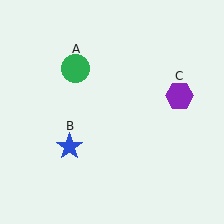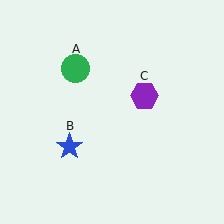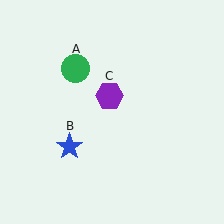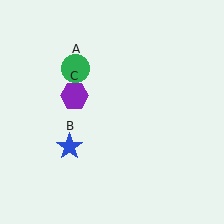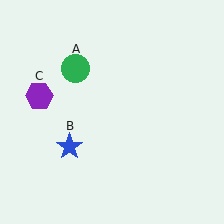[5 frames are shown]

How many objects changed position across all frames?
1 object changed position: purple hexagon (object C).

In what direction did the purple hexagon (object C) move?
The purple hexagon (object C) moved left.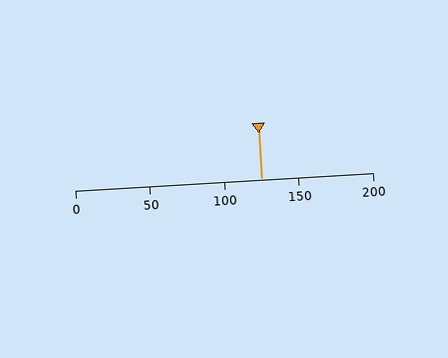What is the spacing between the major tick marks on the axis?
The major ticks are spaced 50 apart.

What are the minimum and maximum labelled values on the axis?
The axis runs from 0 to 200.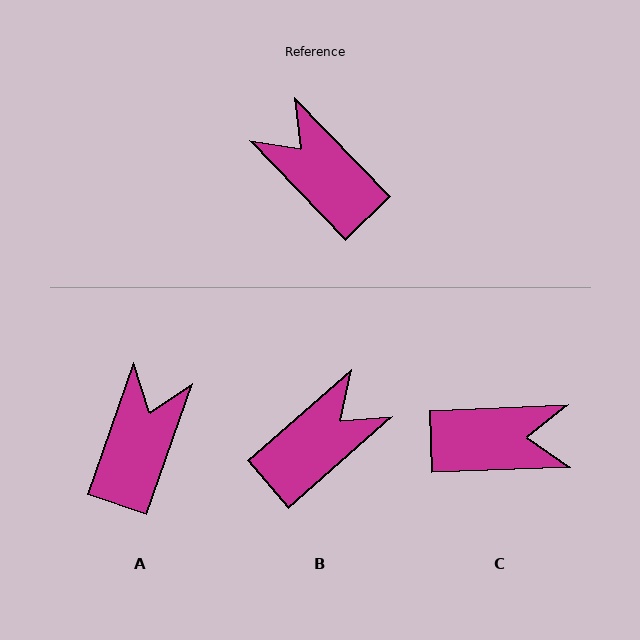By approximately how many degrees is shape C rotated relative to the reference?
Approximately 132 degrees clockwise.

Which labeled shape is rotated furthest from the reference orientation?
C, about 132 degrees away.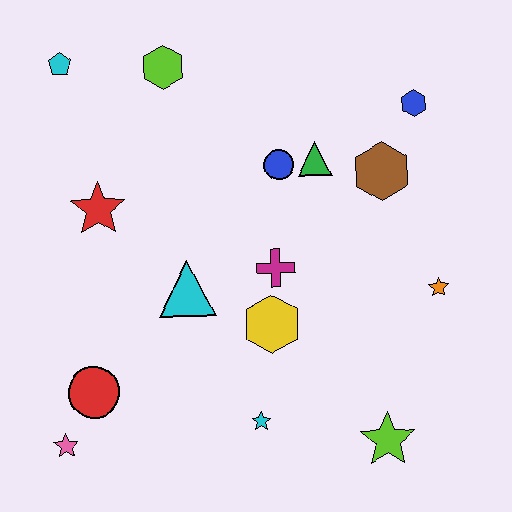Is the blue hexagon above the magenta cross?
Yes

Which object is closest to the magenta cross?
The yellow hexagon is closest to the magenta cross.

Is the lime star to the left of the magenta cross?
No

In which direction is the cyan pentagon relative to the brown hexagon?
The cyan pentagon is to the left of the brown hexagon.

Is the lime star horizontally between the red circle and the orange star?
Yes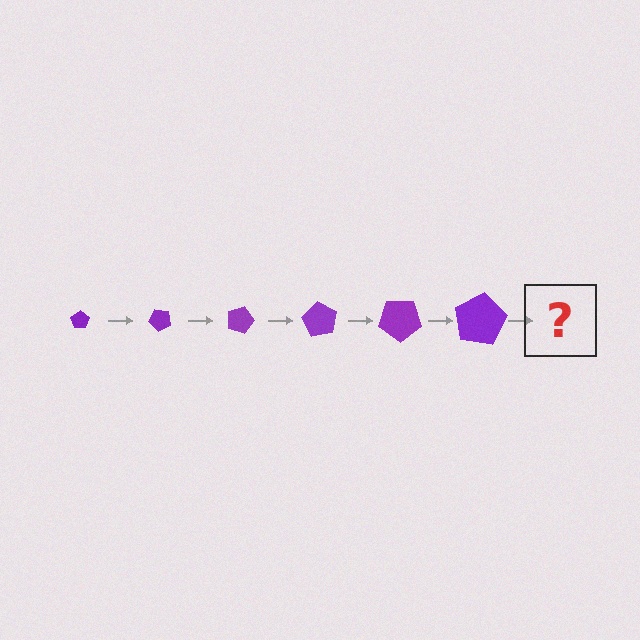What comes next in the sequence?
The next element should be a pentagon, larger than the previous one and rotated 270 degrees from the start.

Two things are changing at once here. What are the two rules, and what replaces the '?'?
The two rules are that the pentagon grows larger each step and it rotates 45 degrees each step. The '?' should be a pentagon, larger than the previous one and rotated 270 degrees from the start.